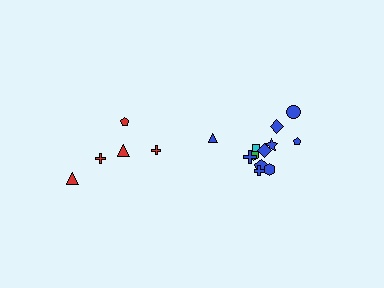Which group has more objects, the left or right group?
The right group.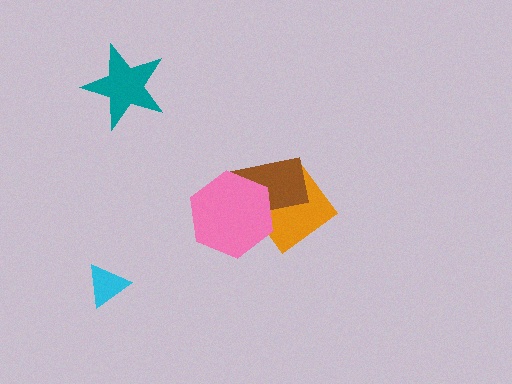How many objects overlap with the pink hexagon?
2 objects overlap with the pink hexagon.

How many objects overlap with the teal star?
0 objects overlap with the teal star.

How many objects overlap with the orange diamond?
2 objects overlap with the orange diamond.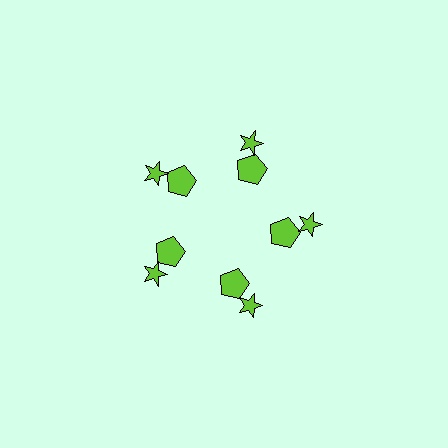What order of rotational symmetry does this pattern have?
This pattern has 5-fold rotational symmetry.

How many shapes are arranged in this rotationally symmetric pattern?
There are 10 shapes, arranged in 5 groups of 2.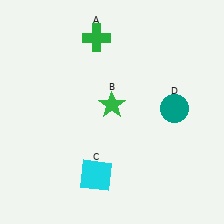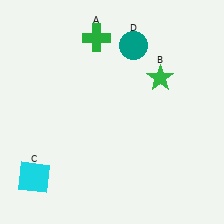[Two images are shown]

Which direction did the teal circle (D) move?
The teal circle (D) moved up.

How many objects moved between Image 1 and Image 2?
3 objects moved between the two images.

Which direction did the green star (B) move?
The green star (B) moved right.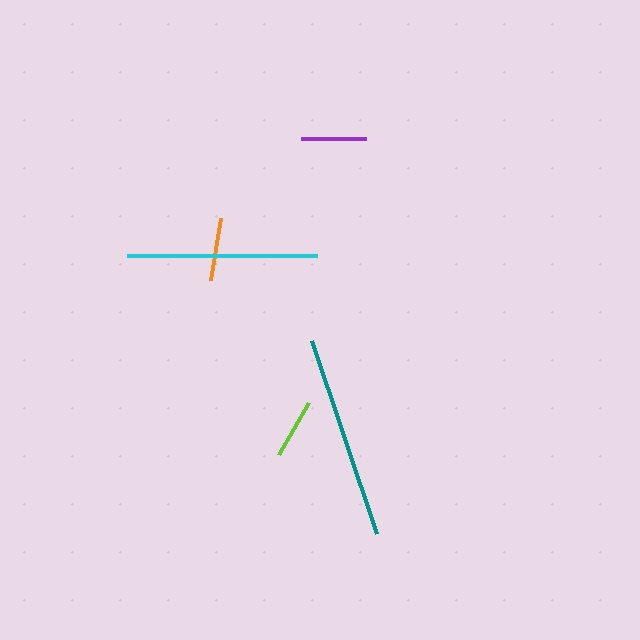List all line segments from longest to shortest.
From longest to shortest: teal, cyan, purple, orange, lime.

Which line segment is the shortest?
The lime line is the shortest at approximately 61 pixels.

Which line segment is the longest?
The teal line is the longest at approximately 203 pixels.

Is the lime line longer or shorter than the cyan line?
The cyan line is longer than the lime line.